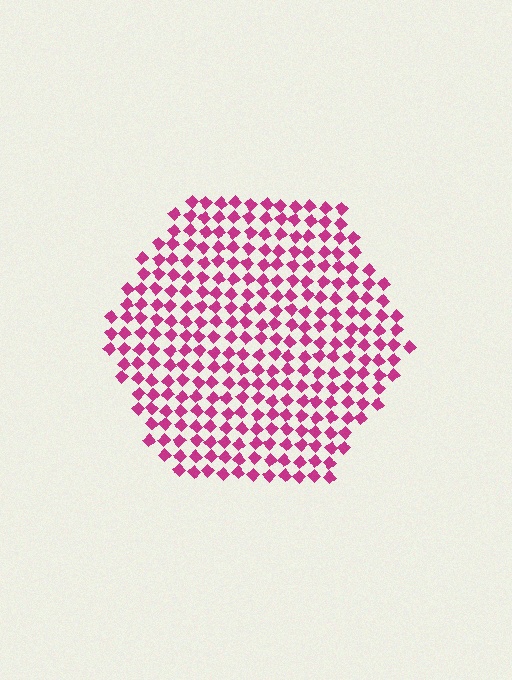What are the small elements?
The small elements are diamonds.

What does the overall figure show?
The overall figure shows a hexagon.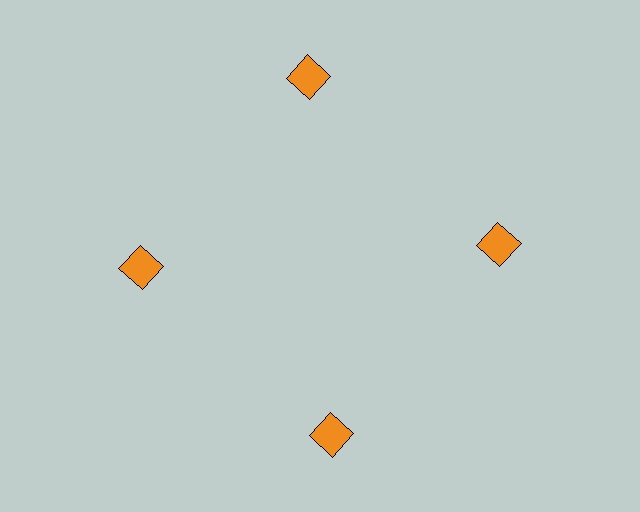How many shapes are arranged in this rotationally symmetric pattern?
There are 4 shapes, arranged in 4 groups of 1.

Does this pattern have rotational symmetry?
Yes, this pattern has 4-fold rotational symmetry. It looks the same after rotating 90 degrees around the center.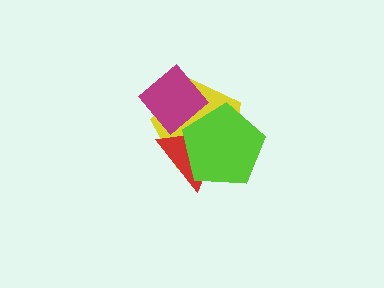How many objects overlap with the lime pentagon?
3 objects overlap with the lime pentagon.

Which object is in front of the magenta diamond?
The lime pentagon is in front of the magenta diamond.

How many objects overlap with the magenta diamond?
3 objects overlap with the magenta diamond.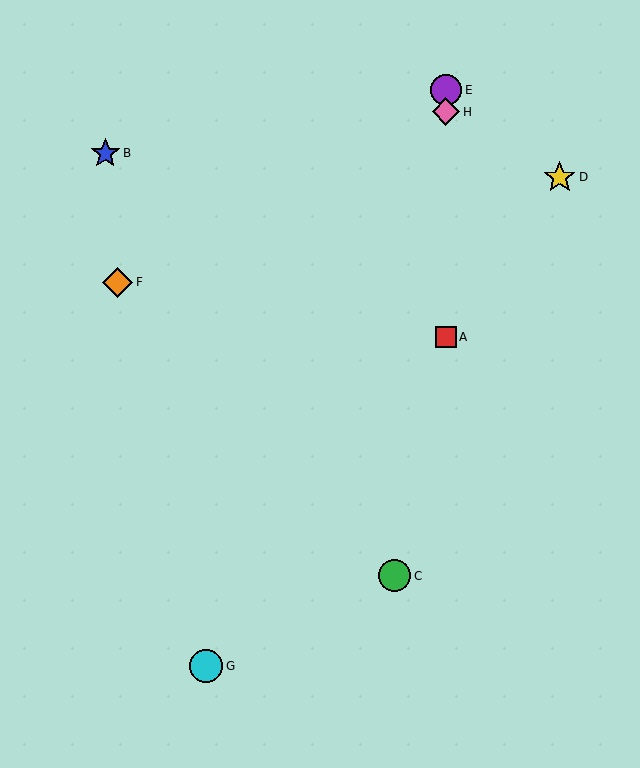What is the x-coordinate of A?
Object A is at x≈446.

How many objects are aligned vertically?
3 objects (A, E, H) are aligned vertically.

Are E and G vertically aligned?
No, E is at x≈446 and G is at x≈206.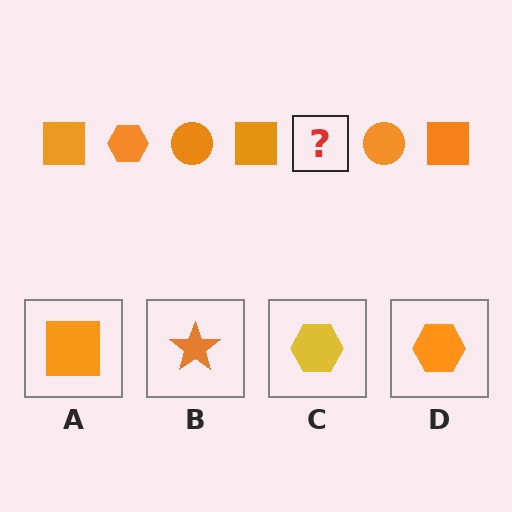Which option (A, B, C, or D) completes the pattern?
D.